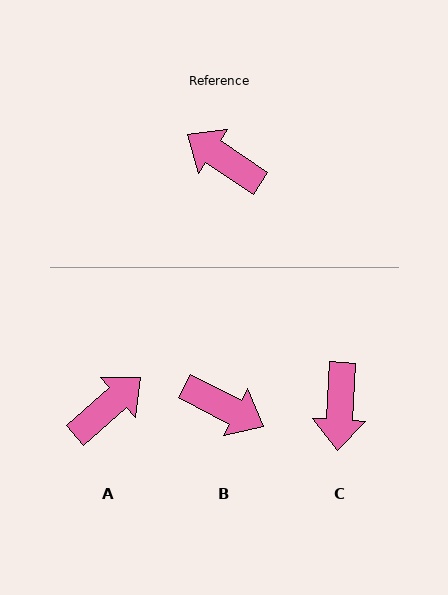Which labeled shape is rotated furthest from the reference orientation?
B, about 173 degrees away.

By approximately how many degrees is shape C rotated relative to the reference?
Approximately 120 degrees counter-clockwise.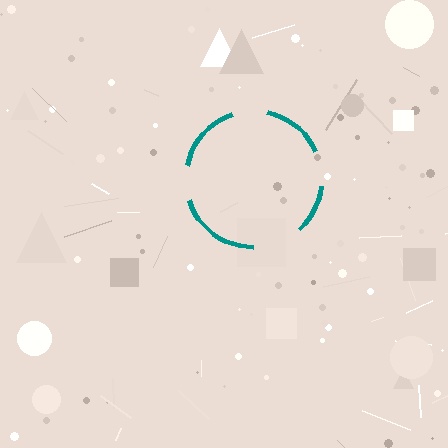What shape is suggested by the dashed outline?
The dashed outline suggests a circle.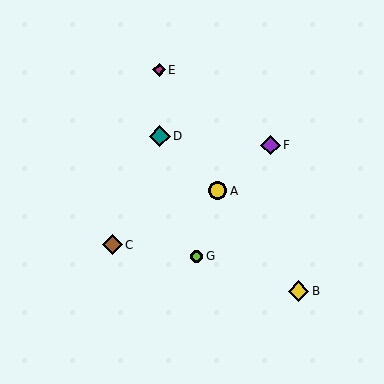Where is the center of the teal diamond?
The center of the teal diamond is at (160, 136).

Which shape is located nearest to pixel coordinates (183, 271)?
The lime circle (labeled G) at (196, 256) is nearest to that location.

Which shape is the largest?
The teal diamond (labeled D) is the largest.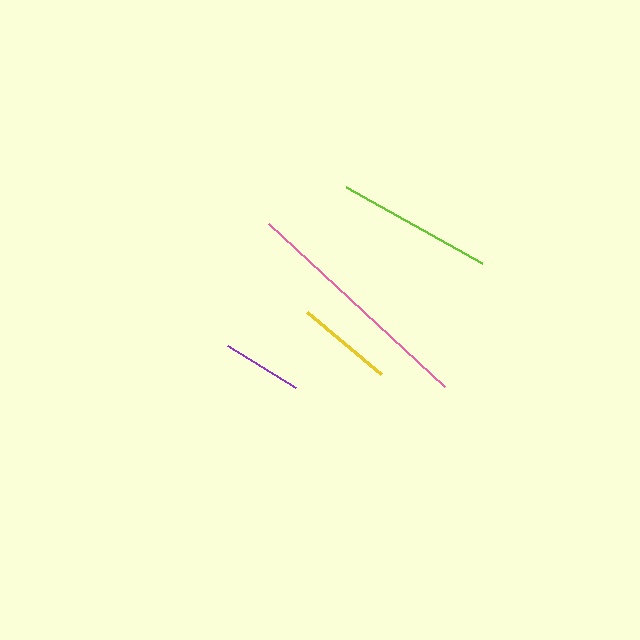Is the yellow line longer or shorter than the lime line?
The lime line is longer than the yellow line.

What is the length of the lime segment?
The lime segment is approximately 156 pixels long.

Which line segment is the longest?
The pink line is the longest at approximately 240 pixels.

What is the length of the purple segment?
The purple segment is approximately 79 pixels long.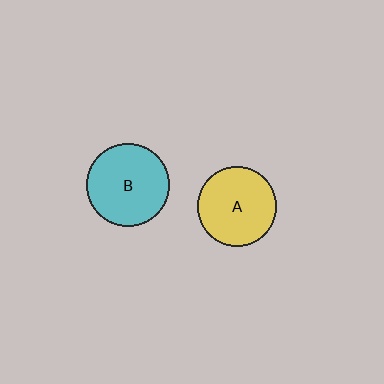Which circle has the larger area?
Circle B (cyan).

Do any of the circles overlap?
No, none of the circles overlap.